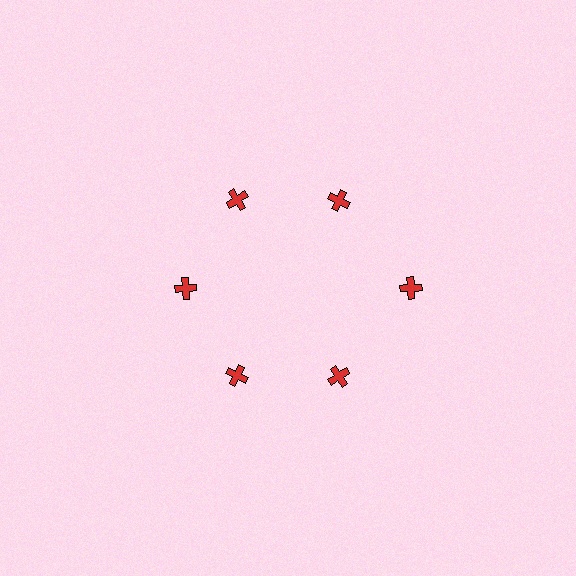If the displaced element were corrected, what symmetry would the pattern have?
It would have 6-fold rotational symmetry — the pattern would map onto itself every 60 degrees.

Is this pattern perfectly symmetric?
No. The 6 red crosses are arranged in a ring, but one element near the 3 o'clock position is pushed outward from the center, breaking the 6-fold rotational symmetry.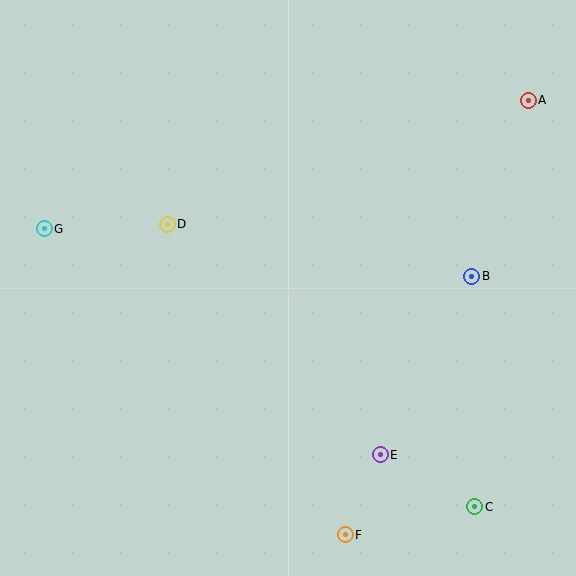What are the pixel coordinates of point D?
Point D is at (167, 224).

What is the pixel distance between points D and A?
The distance between D and A is 381 pixels.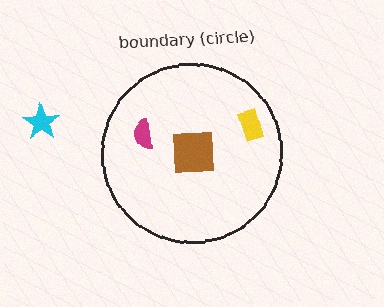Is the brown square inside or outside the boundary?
Inside.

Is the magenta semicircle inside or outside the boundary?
Inside.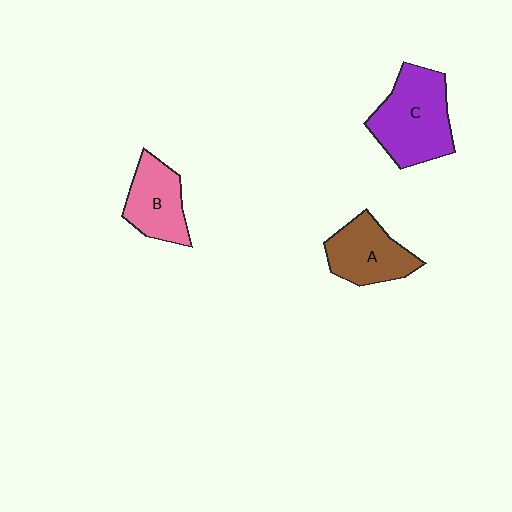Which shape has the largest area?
Shape C (purple).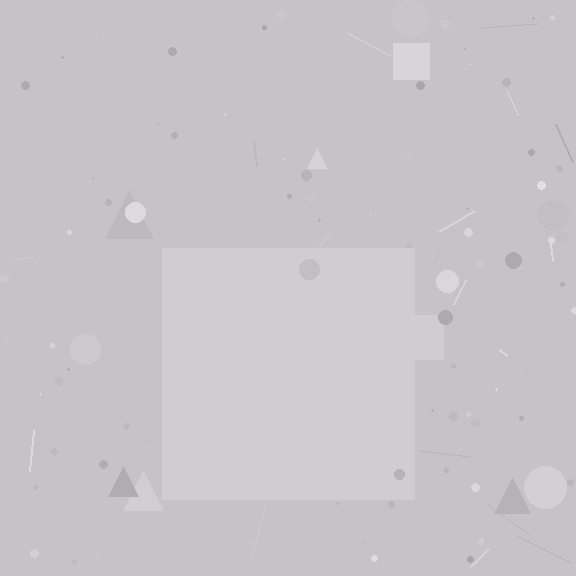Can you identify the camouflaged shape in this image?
The camouflaged shape is a square.